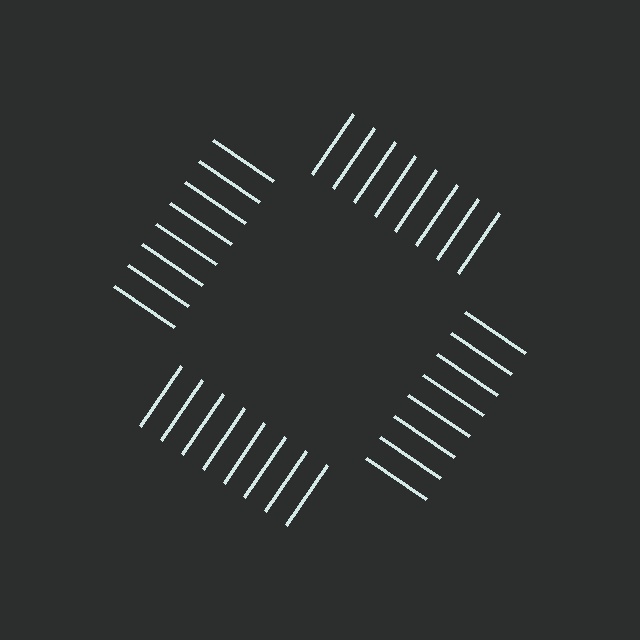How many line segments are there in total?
32 — 8 along each of the 4 edges.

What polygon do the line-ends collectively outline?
An illusory square — the line segments terminate on its edges but no continuous stroke is drawn.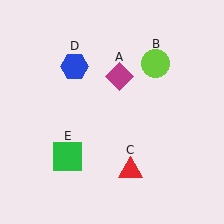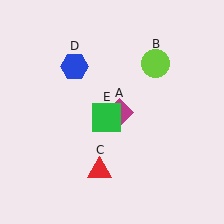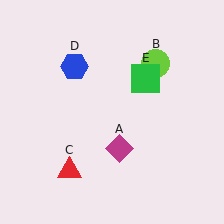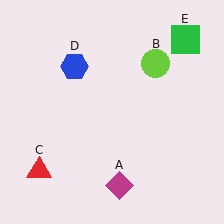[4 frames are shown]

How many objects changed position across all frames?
3 objects changed position: magenta diamond (object A), red triangle (object C), green square (object E).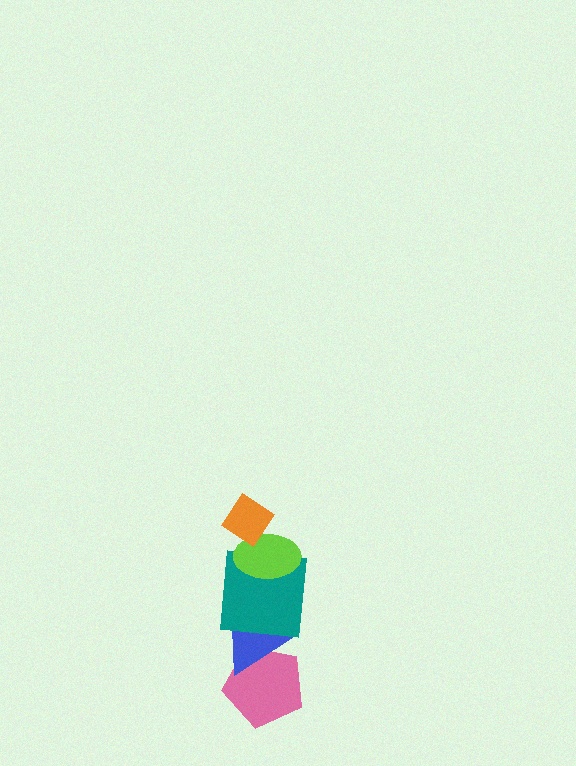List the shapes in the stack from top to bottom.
From top to bottom: the orange diamond, the lime ellipse, the teal square, the blue triangle, the pink pentagon.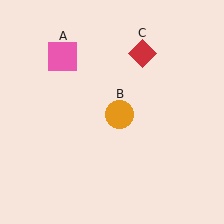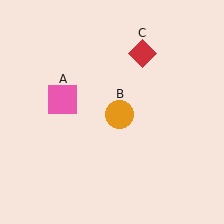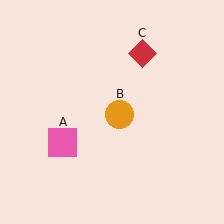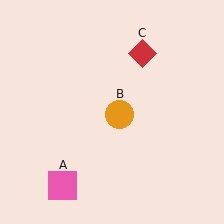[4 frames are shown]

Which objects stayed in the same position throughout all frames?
Orange circle (object B) and red diamond (object C) remained stationary.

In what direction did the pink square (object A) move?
The pink square (object A) moved down.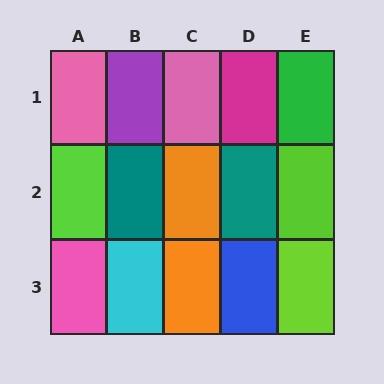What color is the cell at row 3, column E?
Lime.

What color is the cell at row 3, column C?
Orange.